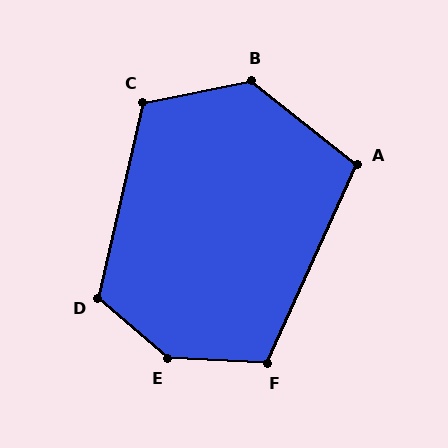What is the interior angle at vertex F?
Approximately 112 degrees (obtuse).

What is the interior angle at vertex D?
Approximately 118 degrees (obtuse).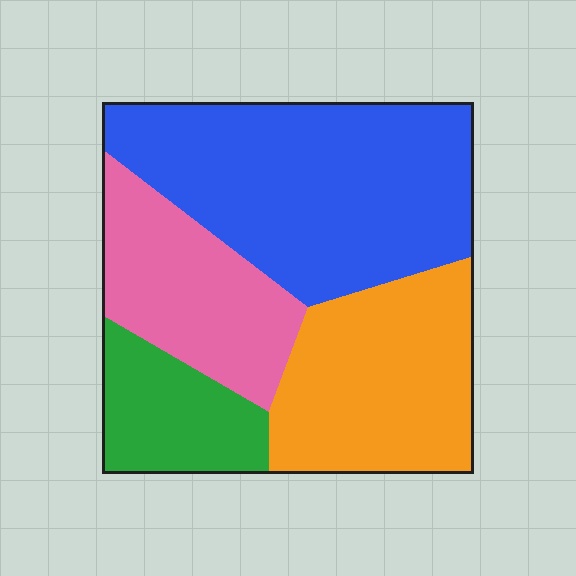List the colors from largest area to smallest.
From largest to smallest: blue, orange, pink, green.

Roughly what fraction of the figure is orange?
Orange takes up about one quarter (1/4) of the figure.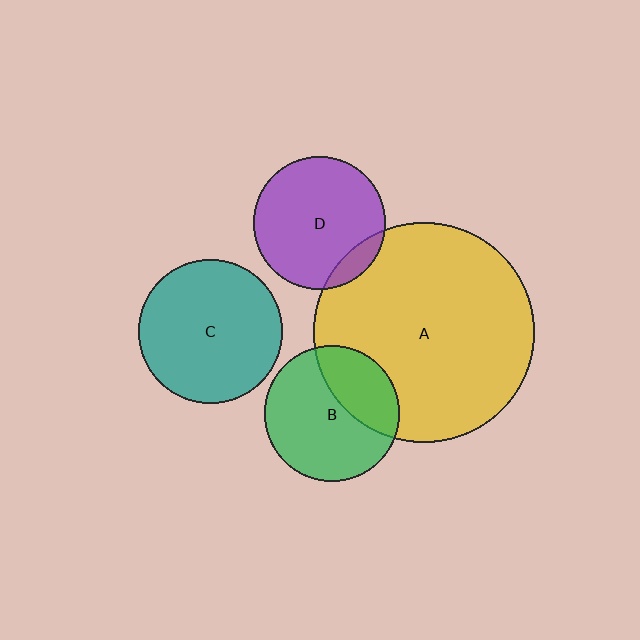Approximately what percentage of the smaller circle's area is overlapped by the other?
Approximately 35%.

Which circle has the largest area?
Circle A (yellow).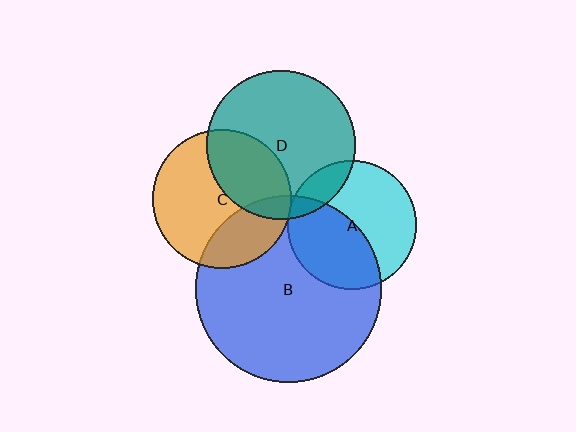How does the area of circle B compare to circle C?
Approximately 1.8 times.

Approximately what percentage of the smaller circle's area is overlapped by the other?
Approximately 25%.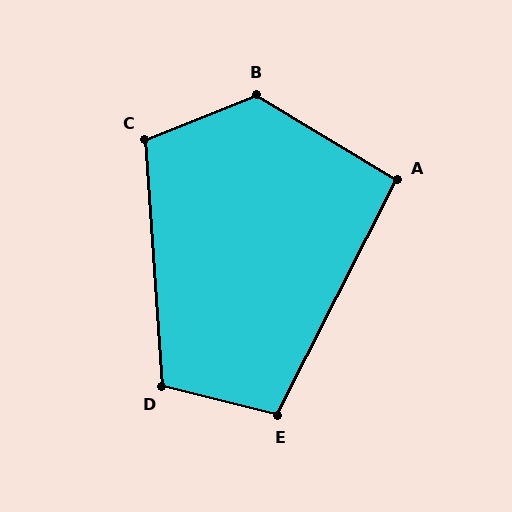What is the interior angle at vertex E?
Approximately 103 degrees (obtuse).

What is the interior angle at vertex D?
Approximately 108 degrees (obtuse).